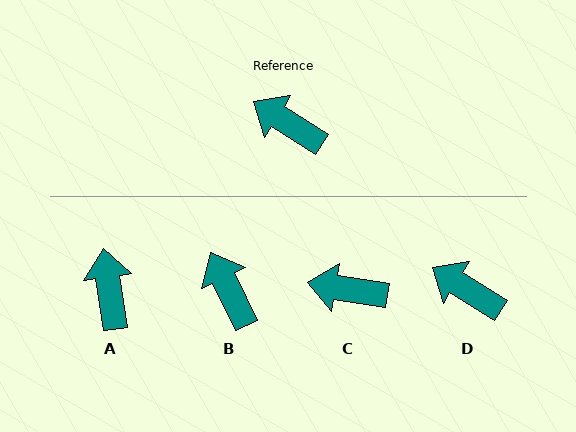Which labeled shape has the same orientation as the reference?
D.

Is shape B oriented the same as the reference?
No, it is off by about 32 degrees.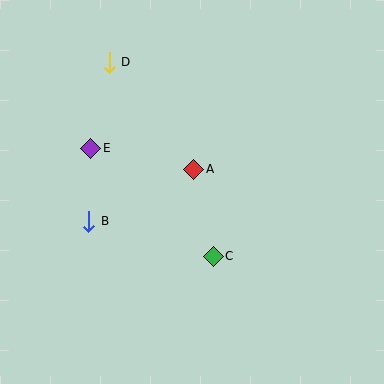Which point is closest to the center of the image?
Point A at (194, 169) is closest to the center.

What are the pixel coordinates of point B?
Point B is at (89, 221).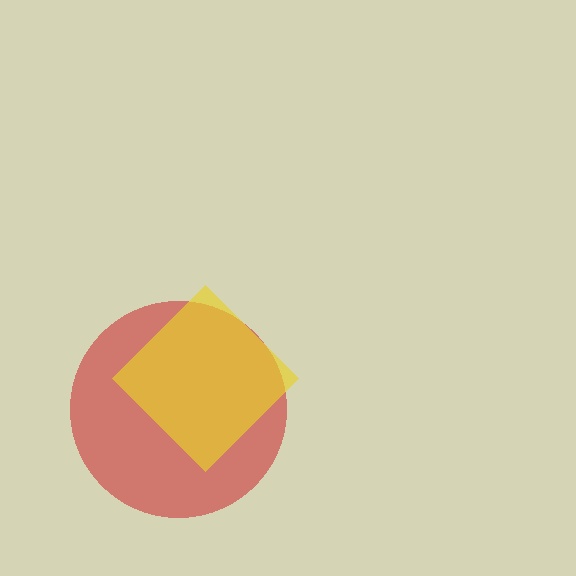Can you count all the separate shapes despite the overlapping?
Yes, there are 2 separate shapes.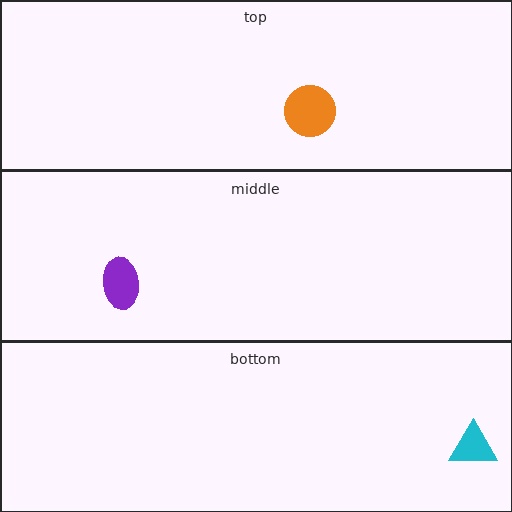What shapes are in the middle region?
The purple ellipse.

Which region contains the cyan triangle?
The bottom region.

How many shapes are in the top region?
1.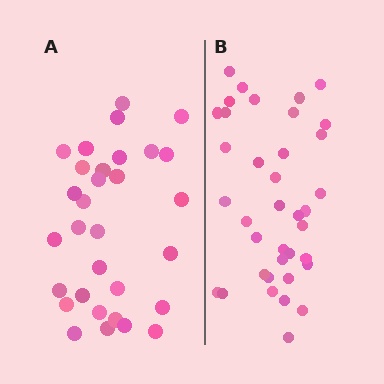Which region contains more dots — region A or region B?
Region B (the right region) has more dots.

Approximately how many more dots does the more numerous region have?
Region B has about 6 more dots than region A.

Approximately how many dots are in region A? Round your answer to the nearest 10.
About 30 dots. (The exact count is 31, which rounds to 30.)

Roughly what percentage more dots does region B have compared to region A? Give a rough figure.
About 20% more.